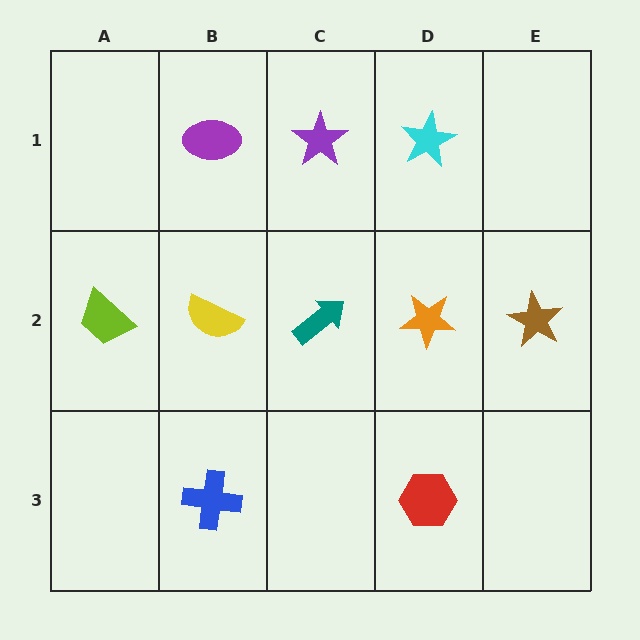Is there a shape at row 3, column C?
No, that cell is empty.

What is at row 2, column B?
A yellow semicircle.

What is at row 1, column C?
A purple star.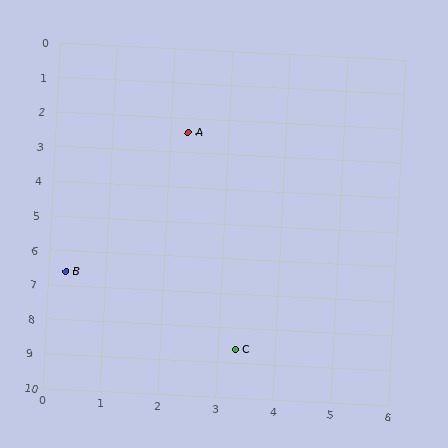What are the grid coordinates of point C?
Point C is at approximately (3.3, 8.6).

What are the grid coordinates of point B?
Point B is at approximately (0.3, 6.6).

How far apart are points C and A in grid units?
Points C and A are about 6.3 grid units apart.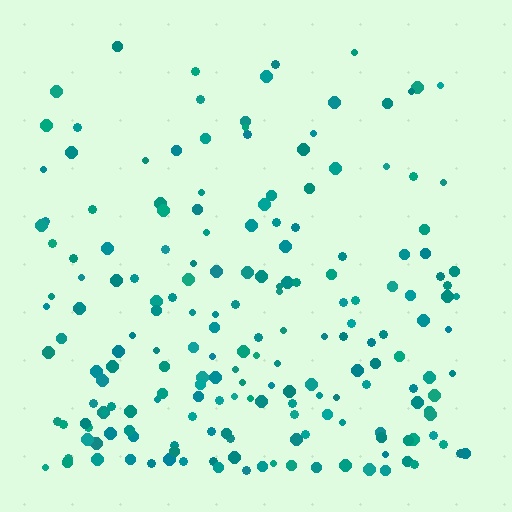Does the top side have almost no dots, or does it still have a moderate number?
Still a moderate number, just noticeably fewer than the bottom.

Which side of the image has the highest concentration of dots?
The bottom.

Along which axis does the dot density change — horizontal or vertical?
Vertical.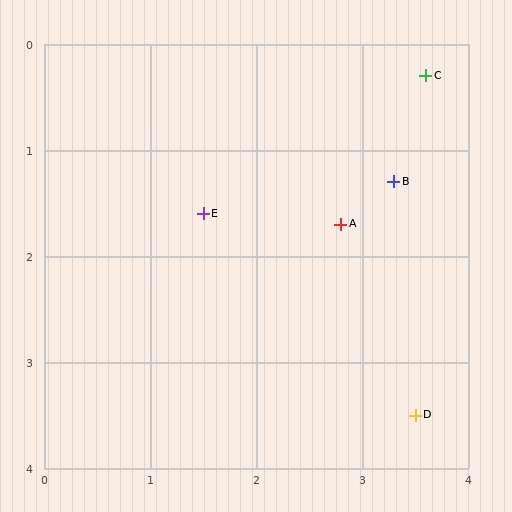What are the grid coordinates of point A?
Point A is at approximately (2.8, 1.7).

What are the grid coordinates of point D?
Point D is at approximately (3.5, 3.5).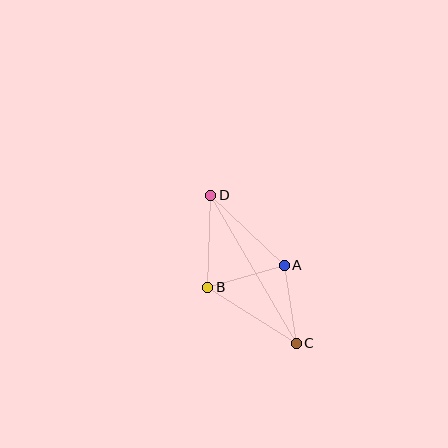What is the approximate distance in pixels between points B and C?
The distance between B and C is approximately 105 pixels.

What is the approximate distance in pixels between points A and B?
The distance between A and B is approximately 80 pixels.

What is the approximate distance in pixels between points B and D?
The distance between B and D is approximately 92 pixels.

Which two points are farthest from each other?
Points C and D are farthest from each other.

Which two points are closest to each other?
Points A and C are closest to each other.